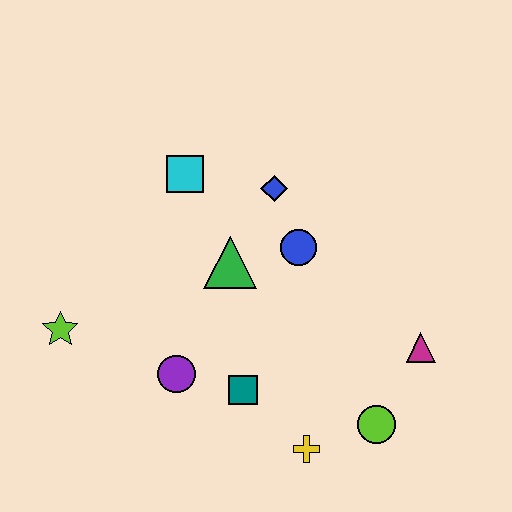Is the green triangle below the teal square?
No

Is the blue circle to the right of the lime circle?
No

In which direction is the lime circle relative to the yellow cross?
The lime circle is to the right of the yellow cross.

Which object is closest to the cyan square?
The blue diamond is closest to the cyan square.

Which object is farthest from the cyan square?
The lime circle is farthest from the cyan square.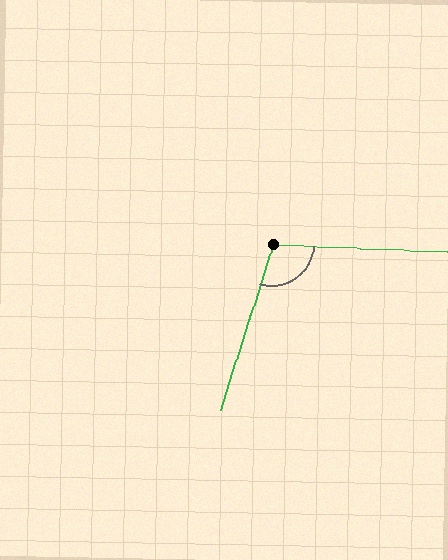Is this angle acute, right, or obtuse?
It is obtuse.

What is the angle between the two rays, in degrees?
Approximately 105 degrees.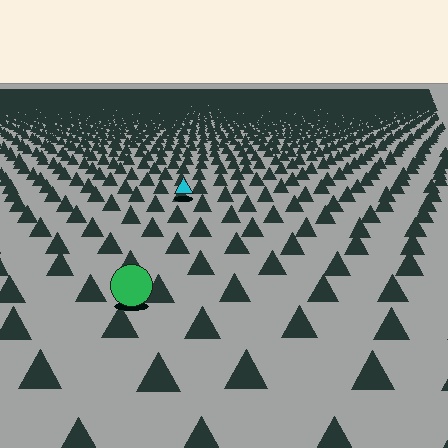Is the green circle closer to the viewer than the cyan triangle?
Yes. The green circle is closer — you can tell from the texture gradient: the ground texture is coarser near it.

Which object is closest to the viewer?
The green circle is closest. The texture marks near it are larger and more spread out.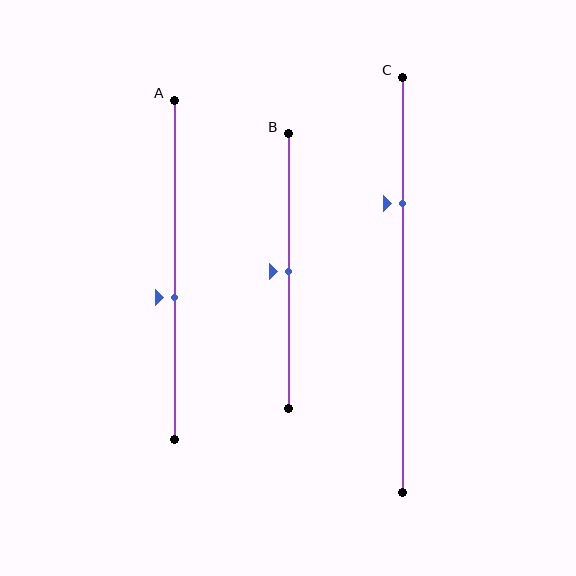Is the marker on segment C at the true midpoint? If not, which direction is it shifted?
No, the marker on segment C is shifted upward by about 20% of the segment length.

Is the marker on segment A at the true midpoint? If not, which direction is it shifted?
No, the marker on segment A is shifted downward by about 8% of the segment length.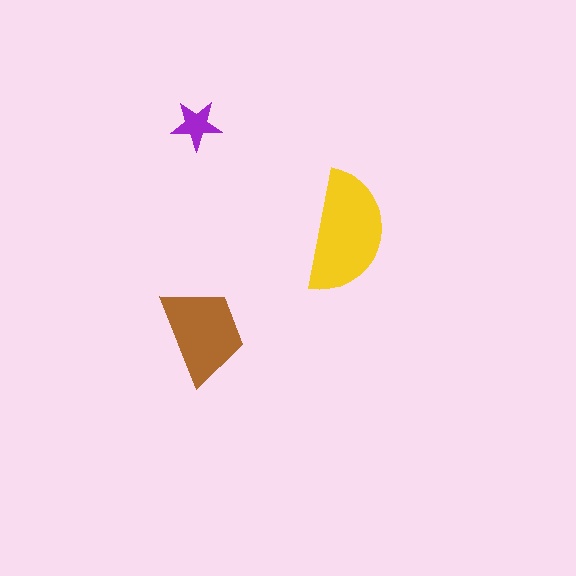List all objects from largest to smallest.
The yellow semicircle, the brown trapezoid, the purple star.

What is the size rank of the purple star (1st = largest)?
3rd.